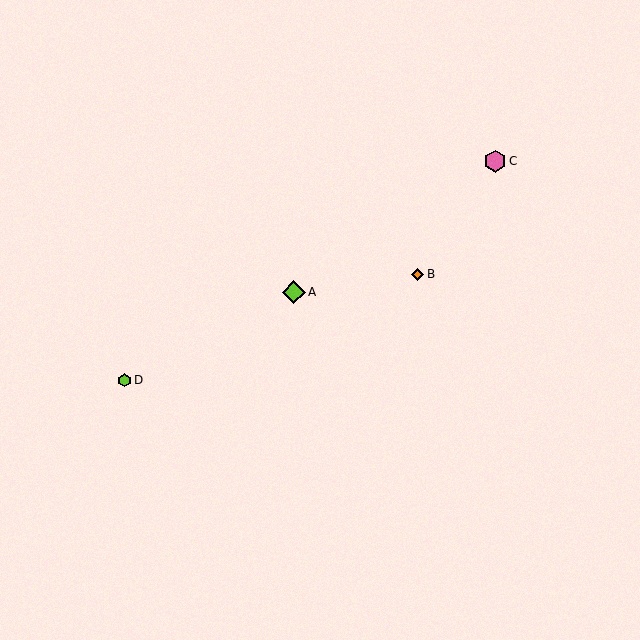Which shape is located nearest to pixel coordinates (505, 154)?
The pink hexagon (labeled C) at (495, 161) is nearest to that location.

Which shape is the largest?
The lime diamond (labeled A) is the largest.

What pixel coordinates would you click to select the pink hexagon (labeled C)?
Click at (495, 161) to select the pink hexagon C.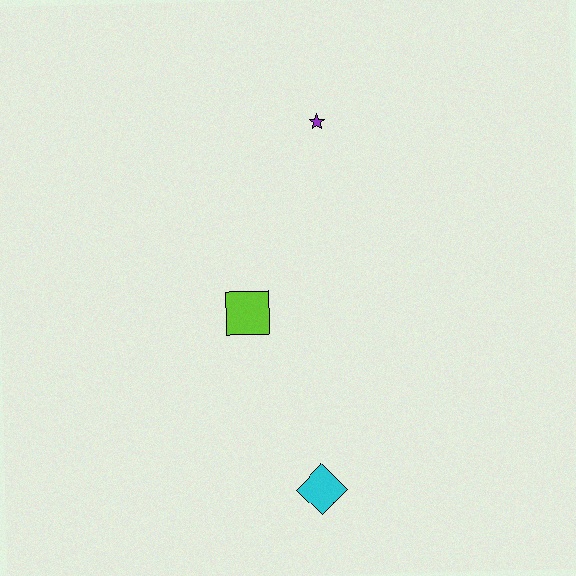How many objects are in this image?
There are 3 objects.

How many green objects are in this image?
There are no green objects.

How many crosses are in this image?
There are no crosses.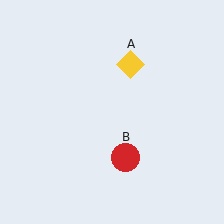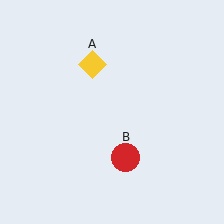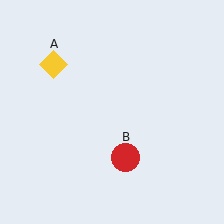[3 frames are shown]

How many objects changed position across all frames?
1 object changed position: yellow diamond (object A).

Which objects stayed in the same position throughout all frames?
Red circle (object B) remained stationary.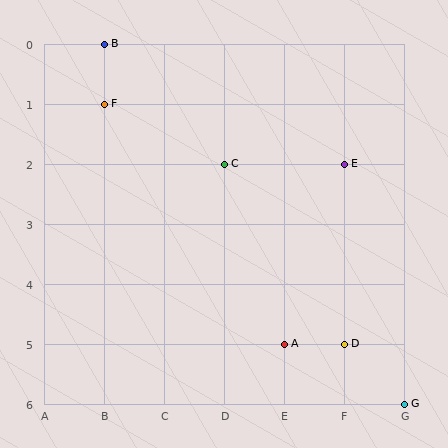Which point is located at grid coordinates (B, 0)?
Point B is at (B, 0).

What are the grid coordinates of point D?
Point D is at grid coordinates (F, 5).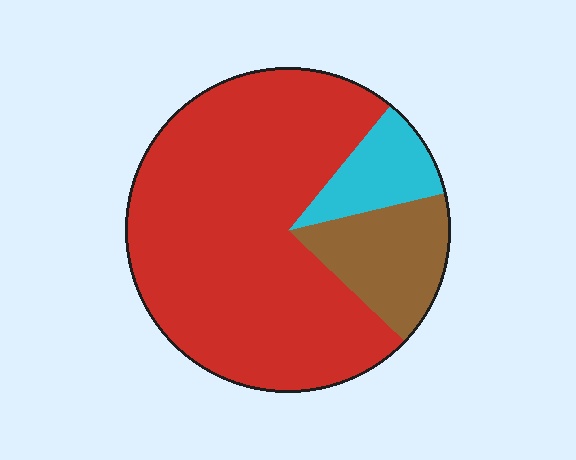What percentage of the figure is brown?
Brown takes up about one sixth (1/6) of the figure.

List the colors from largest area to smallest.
From largest to smallest: red, brown, cyan.